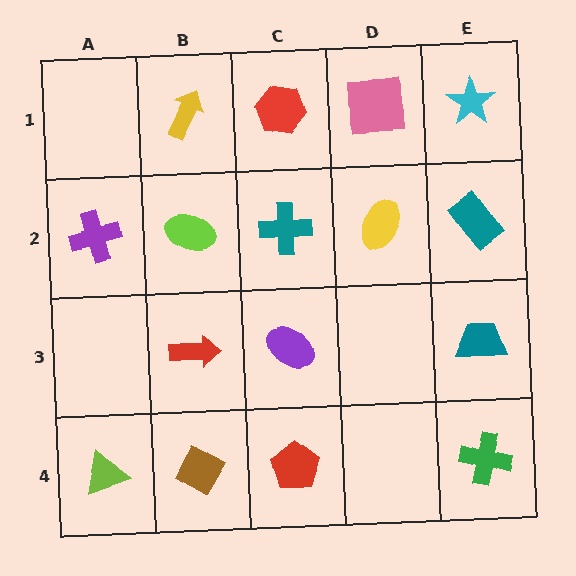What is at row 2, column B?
A lime ellipse.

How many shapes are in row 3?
3 shapes.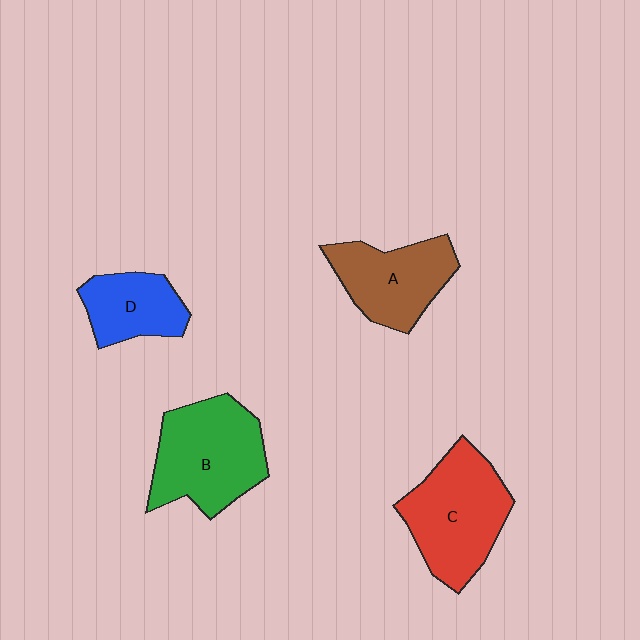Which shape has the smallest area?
Shape D (blue).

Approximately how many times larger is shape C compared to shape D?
Approximately 1.7 times.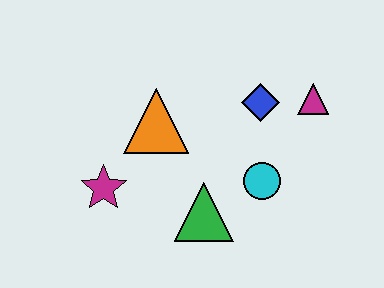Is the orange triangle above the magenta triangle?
No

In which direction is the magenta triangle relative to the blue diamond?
The magenta triangle is to the right of the blue diamond.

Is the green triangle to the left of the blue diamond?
Yes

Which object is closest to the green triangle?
The cyan circle is closest to the green triangle.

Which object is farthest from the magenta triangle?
The magenta star is farthest from the magenta triangle.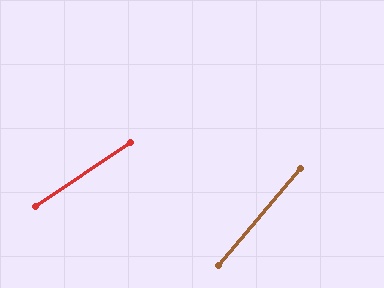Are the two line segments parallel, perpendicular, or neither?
Neither parallel nor perpendicular — they differ by about 15°.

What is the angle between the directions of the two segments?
Approximately 15 degrees.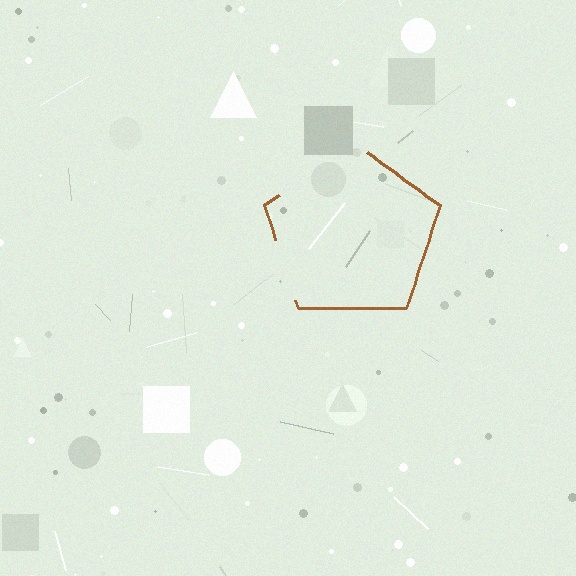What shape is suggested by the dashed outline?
The dashed outline suggests a pentagon.